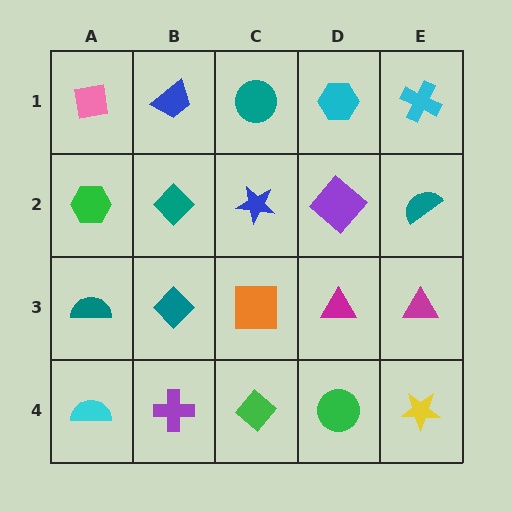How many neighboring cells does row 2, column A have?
3.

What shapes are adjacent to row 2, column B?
A blue trapezoid (row 1, column B), a teal diamond (row 3, column B), a green hexagon (row 2, column A), a blue star (row 2, column C).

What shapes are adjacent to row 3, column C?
A blue star (row 2, column C), a green diamond (row 4, column C), a teal diamond (row 3, column B), a magenta triangle (row 3, column D).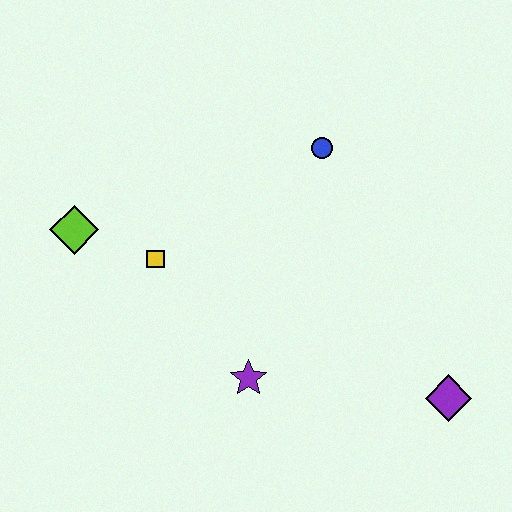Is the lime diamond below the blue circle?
Yes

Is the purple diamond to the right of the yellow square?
Yes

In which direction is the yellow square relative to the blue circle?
The yellow square is to the left of the blue circle.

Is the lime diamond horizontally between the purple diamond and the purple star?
No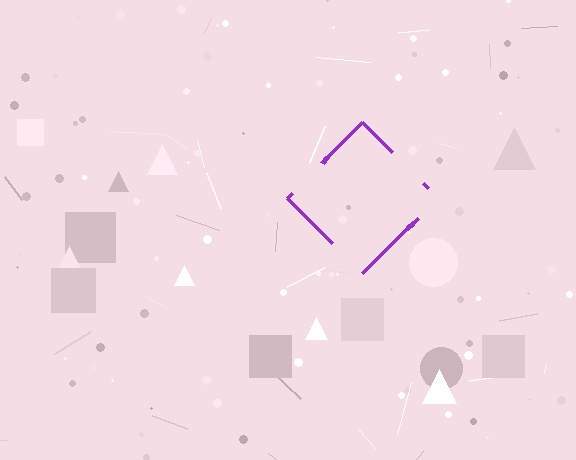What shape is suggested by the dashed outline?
The dashed outline suggests a diamond.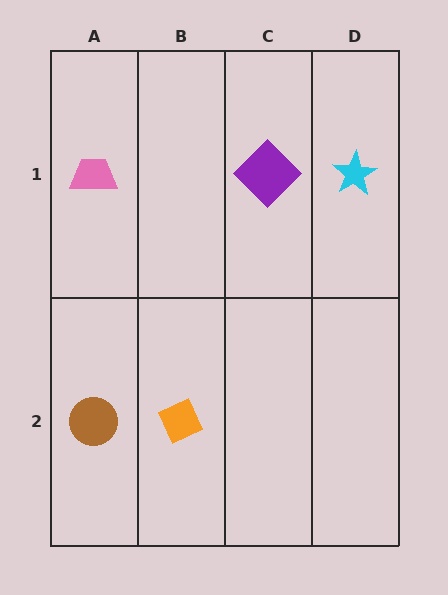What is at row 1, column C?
A purple diamond.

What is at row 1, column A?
A pink trapezoid.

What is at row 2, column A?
A brown circle.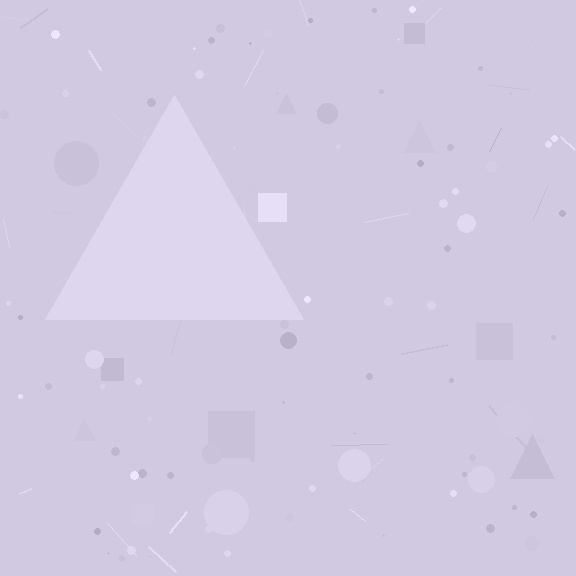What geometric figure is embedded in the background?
A triangle is embedded in the background.